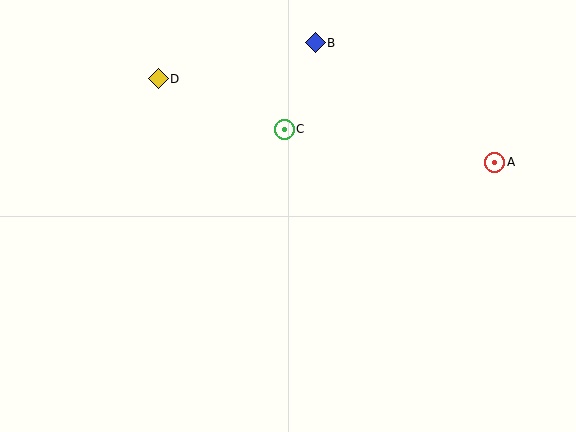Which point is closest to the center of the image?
Point C at (284, 129) is closest to the center.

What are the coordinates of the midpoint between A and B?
The midpoint between A and B is at (405, 102).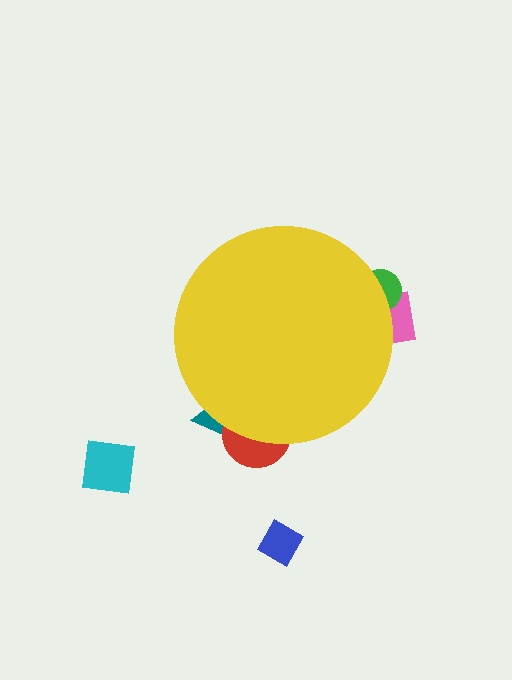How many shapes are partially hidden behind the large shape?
4 shapes are partially hidden.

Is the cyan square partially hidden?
No, the cyan square is fully visible.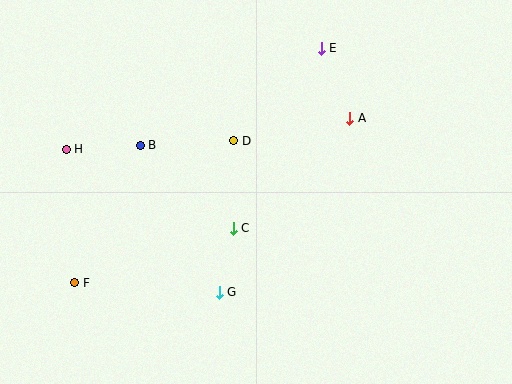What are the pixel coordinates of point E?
Point E is at (321, 48).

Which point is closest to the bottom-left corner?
Point F is closest to the bottom-left corner.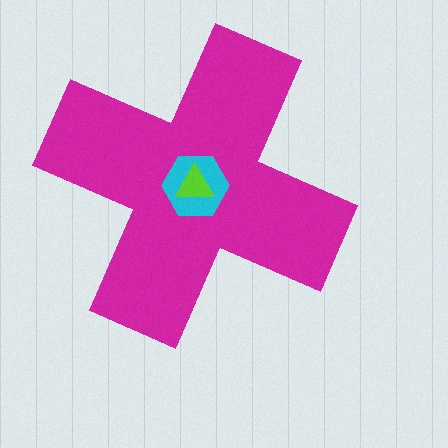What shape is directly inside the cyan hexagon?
The lime triangle.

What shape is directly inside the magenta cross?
The cyan hexagon.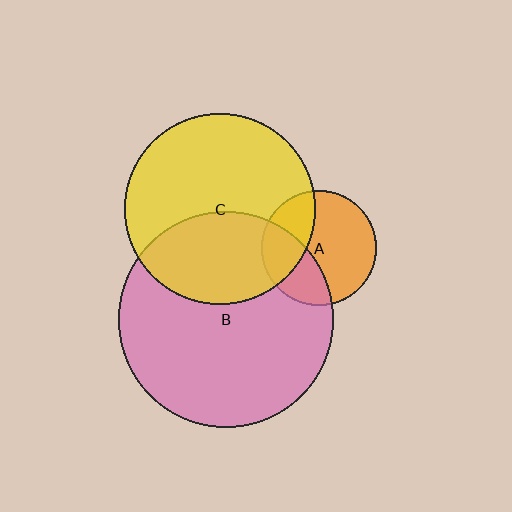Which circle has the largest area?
Circle B (pink).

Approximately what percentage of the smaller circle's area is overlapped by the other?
Approximately 40%.